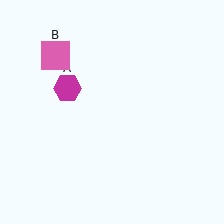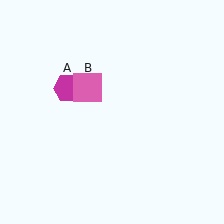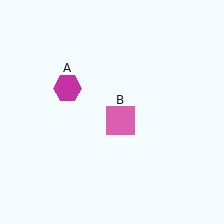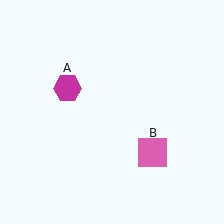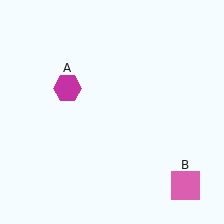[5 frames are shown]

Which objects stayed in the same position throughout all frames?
Magenta hexagon (object A) remained stationary.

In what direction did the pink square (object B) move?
The pink square (object B) moved down and to the right.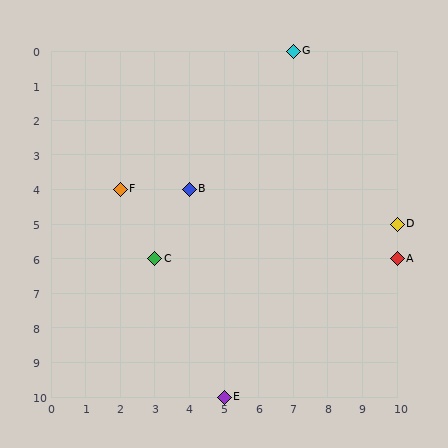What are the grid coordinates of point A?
Point A is at grid coordinates (10, 6).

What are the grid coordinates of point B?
Point B is at grid coordinates (4, 4).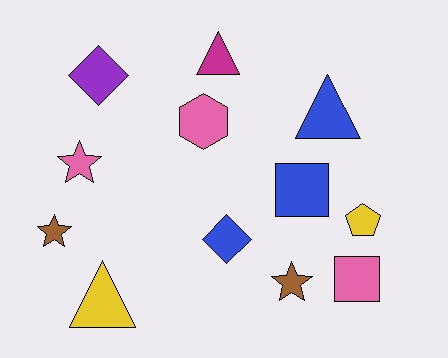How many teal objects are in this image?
There are no teal objects.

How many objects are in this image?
There are 12 objects.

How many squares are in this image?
There are 2 squares.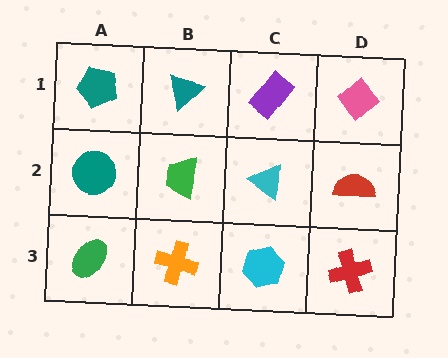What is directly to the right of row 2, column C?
A red semicircle.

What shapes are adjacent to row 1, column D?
A red semicircle (row 2, column D), a purple rectangle (row 1, column C).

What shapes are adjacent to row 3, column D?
A red semicircle (row 2, column D), a cyan hexagon (row 3, column C).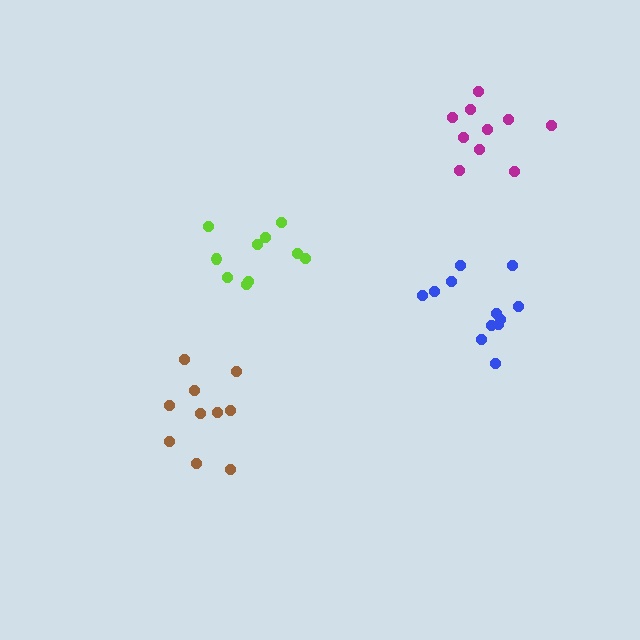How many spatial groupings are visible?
There are 4 spatial groupings.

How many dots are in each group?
Group 1: 10 dots, Group 2: 10 dots, Group 3: 12 dots, Group 4: 10 dots (42 total).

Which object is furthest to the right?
The magenta cluster is rightmost.